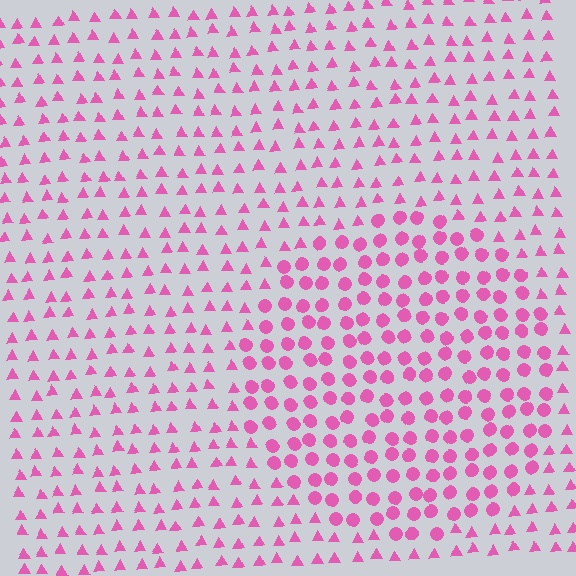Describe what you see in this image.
The image is filled with small pink elements arranged in a uniform grid. A circle-shaped region contains circles, while the surrounding area contains triangles. The boundary is defined purely by the change in element shape.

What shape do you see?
I see a circle.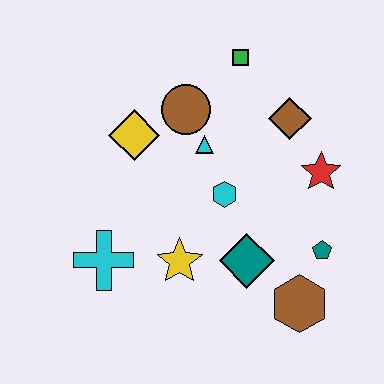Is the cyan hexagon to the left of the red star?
Yes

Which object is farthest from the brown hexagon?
The green square is farthest from the brown hexagon.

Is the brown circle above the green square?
No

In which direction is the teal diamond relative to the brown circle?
The teal diamond is below the brown circle.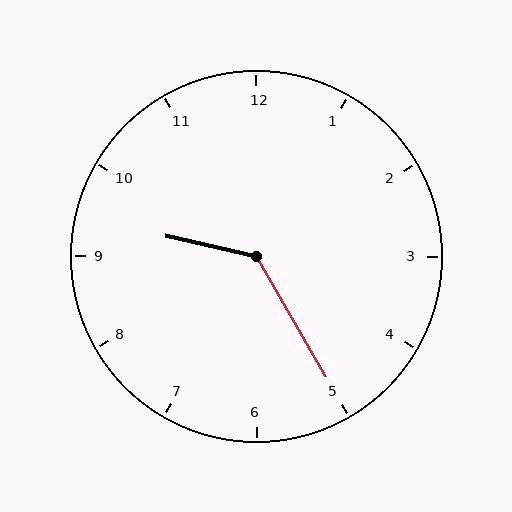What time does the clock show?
9:25.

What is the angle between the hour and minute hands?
Approximately 132 degrees.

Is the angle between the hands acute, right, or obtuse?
It is obtuse.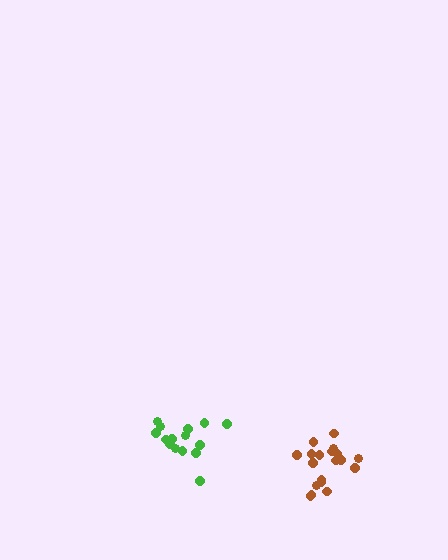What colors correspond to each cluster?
The clusters are colored: green, brown.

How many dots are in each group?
Group 1: 15 dots, Group 2: 19 dots (34 total).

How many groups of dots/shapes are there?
There are 2 groups.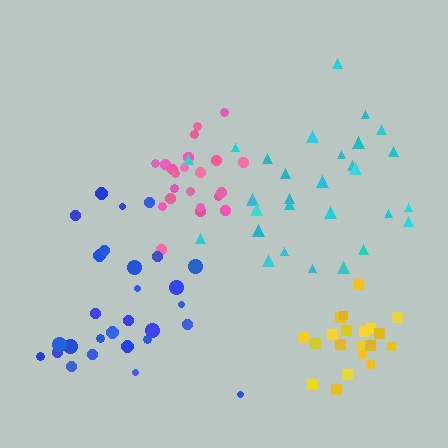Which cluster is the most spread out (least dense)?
Blue.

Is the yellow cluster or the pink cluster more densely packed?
Pink.